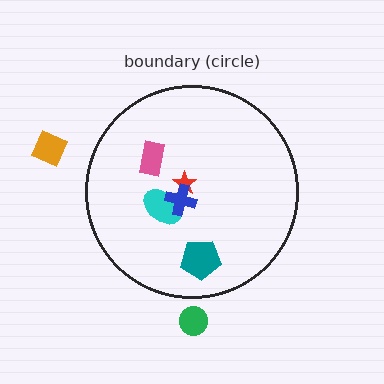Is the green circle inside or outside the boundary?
Outside.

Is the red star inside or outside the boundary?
Inside.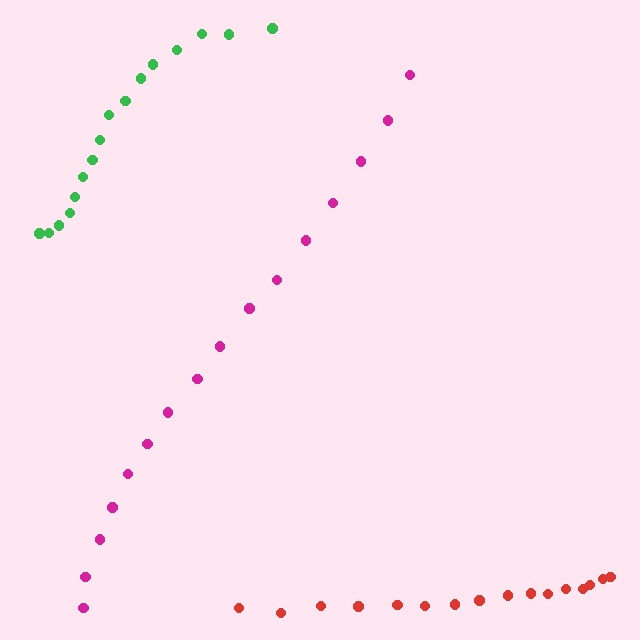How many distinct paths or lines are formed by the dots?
There are 3 distinct paths.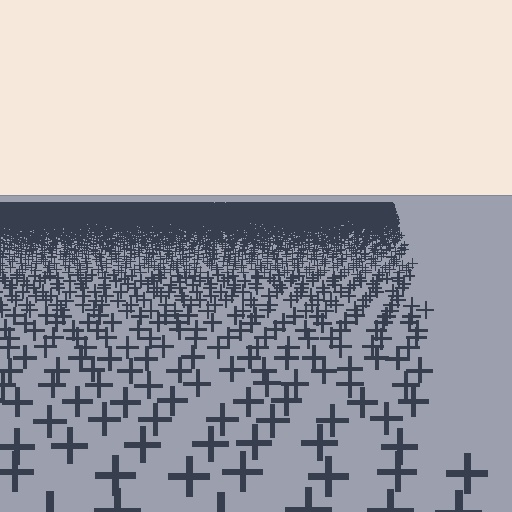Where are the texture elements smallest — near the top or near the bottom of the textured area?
Near the top.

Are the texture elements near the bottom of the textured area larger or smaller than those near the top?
Larger. Near the bottom, elements are closer to the viewer and appear at a bigger on-screen size.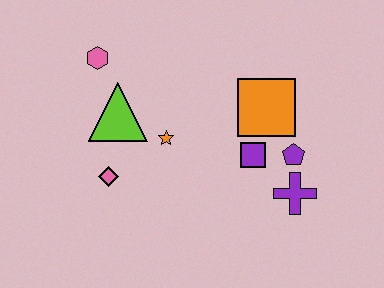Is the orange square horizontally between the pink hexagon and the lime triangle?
No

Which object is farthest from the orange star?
The purple cross is farthest from the orange star.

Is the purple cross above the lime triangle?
No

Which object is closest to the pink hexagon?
The lime triangle is closest to the pink hexagon.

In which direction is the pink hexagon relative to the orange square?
The pink hexagon is to the left of the orange square.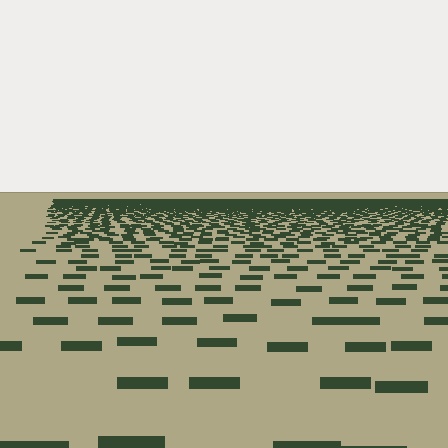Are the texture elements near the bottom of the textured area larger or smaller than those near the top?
Larger. Near the bottom, elements are closer to the viewer and appear at a bigger on-screen size.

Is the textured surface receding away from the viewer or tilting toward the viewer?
The surface is receding away from the viewer. Texture elements get smaller and denser toward the top.